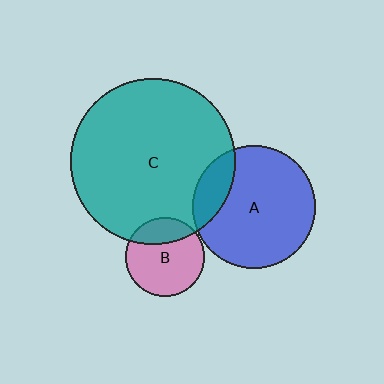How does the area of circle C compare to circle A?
Approximately 1.8 times.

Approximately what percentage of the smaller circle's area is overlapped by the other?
Approximately 15%.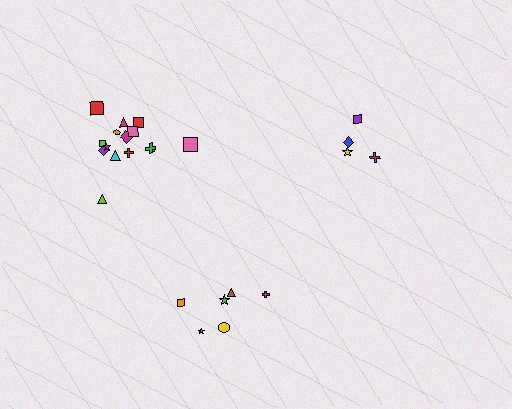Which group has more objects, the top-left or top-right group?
The top-left group.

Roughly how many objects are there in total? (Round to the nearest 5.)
Roughly 25 objects in total.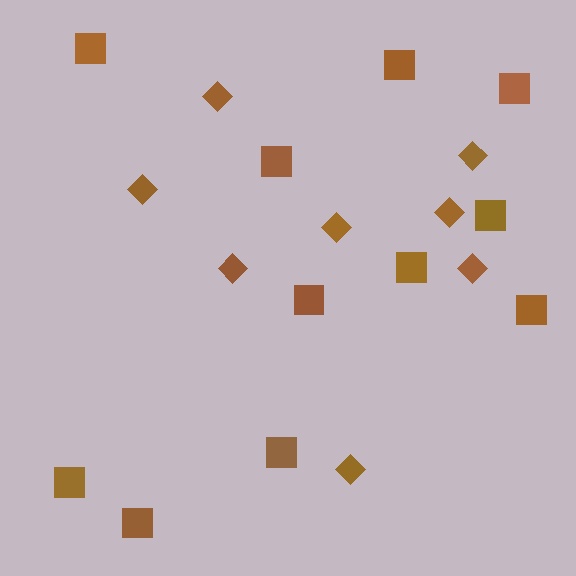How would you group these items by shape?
There are 2 groups: one group of squares (11) and one group of diamonds (8).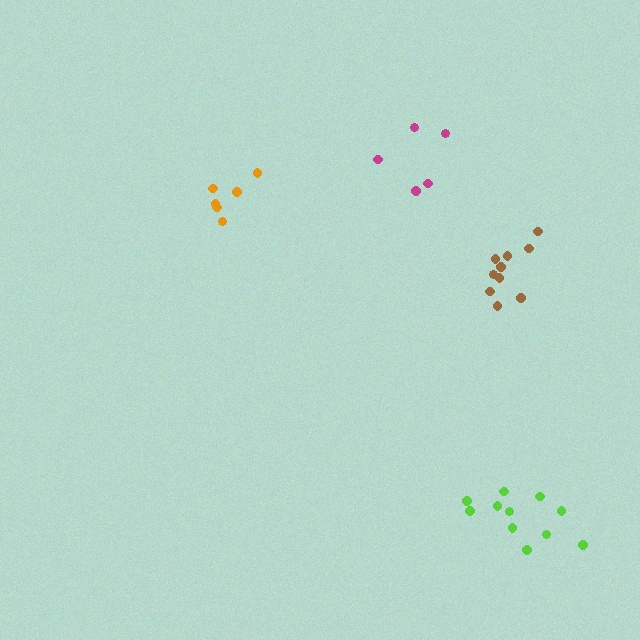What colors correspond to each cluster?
The clusters are colored: magenta, lime, orange, brown.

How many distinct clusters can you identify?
There are 4 distinct clusters.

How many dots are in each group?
Group 1: 5 dots, Group 2: 11 dots, Group 3: 6 dots, Group 4: 10 dots (32 total).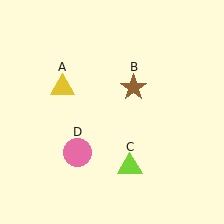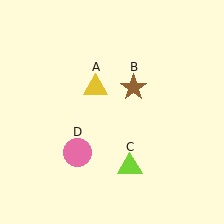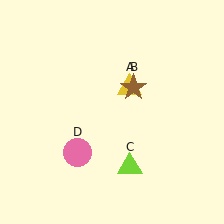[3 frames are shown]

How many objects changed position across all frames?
1 object changed position: yellow triangle (object A).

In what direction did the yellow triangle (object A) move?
The yellow triangle (object A) moved right.